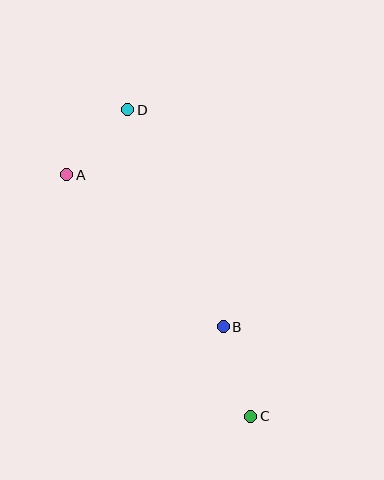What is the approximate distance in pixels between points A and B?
The distance between A and B is approximately 218 pixels.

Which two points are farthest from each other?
Points C and D are farthest from each other.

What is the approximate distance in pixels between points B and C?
The distance between B and C is approximately 94 pixels.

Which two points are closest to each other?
Points A and D are closest to each other.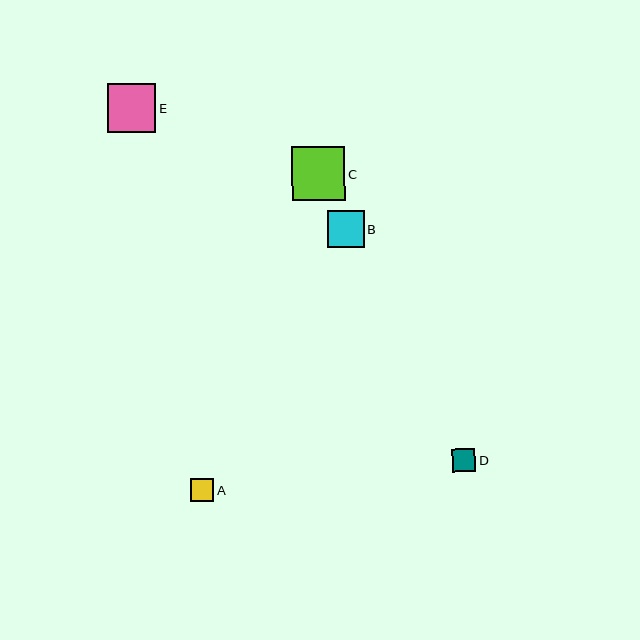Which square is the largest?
Square C is the largest with a size of approximately 53 pixels.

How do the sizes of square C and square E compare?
Square C and square E are approximately the same size.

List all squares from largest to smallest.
From largest to smallest: C, E, B, D, A.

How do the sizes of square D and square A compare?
Square D and square A are approximately the same size.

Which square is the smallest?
Square A is the smallest with a size of approximately 23 pixels.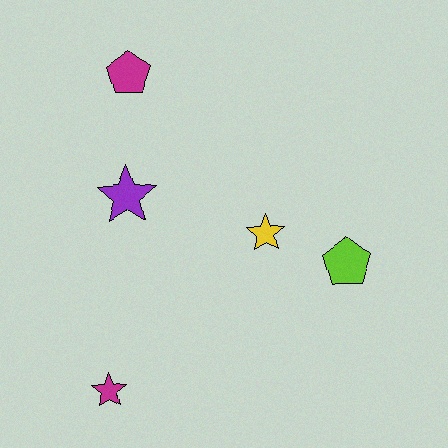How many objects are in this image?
There are 5 objects.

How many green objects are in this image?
There are no green objects.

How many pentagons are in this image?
There are 2 pentagons.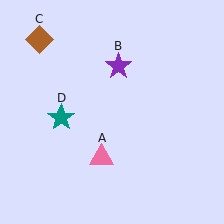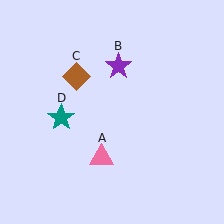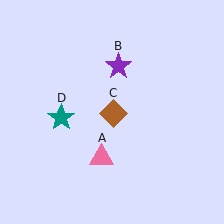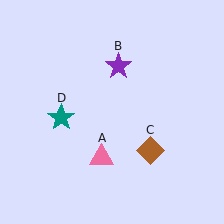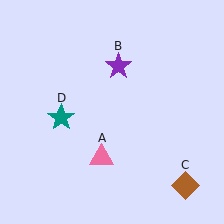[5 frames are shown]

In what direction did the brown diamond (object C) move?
The brown diamond (object C) moved down and to the right.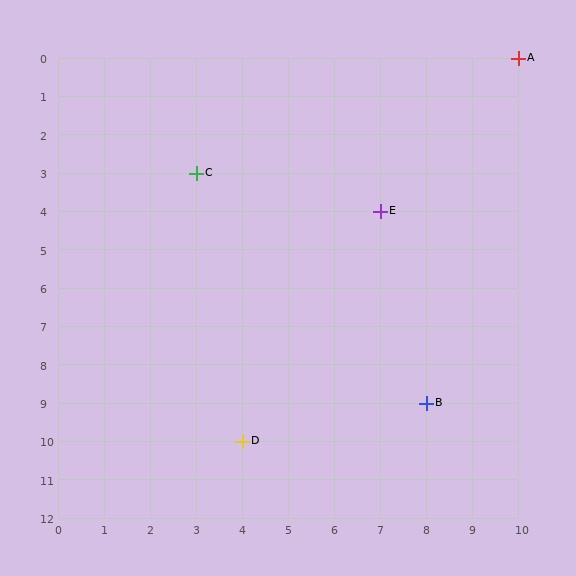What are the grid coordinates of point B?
Point B is at grid coordinates (8, 9).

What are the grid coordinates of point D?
Point D is at grid coordinates (4, 10).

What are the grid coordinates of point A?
Point A is at grid coordinates (10, 0).